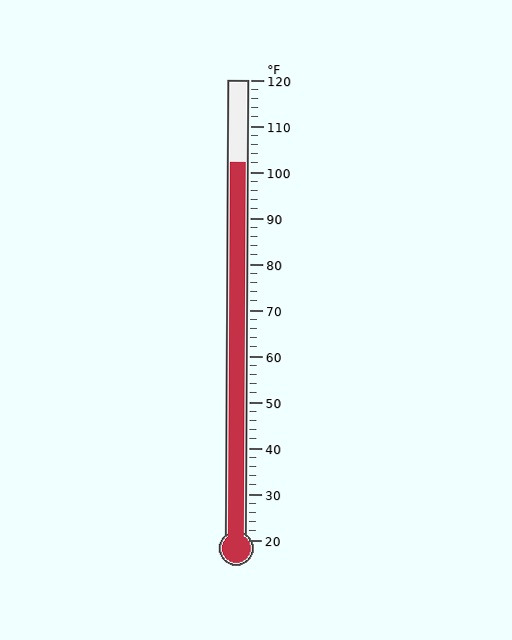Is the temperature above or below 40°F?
The temperature is above 40°F.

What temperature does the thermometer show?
The thermometer shows approximately 102°F.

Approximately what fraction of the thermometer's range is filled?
The thermometer is filled to approximately 80% of its range.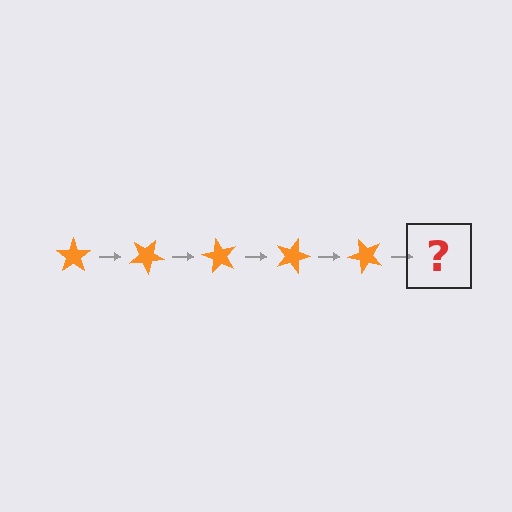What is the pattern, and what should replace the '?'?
The pattern is that the star rotates 30 degrees each step. The '?' should be an orange star rotated 150 degrees.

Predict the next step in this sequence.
The next step is an orange star rotated 150 degrees.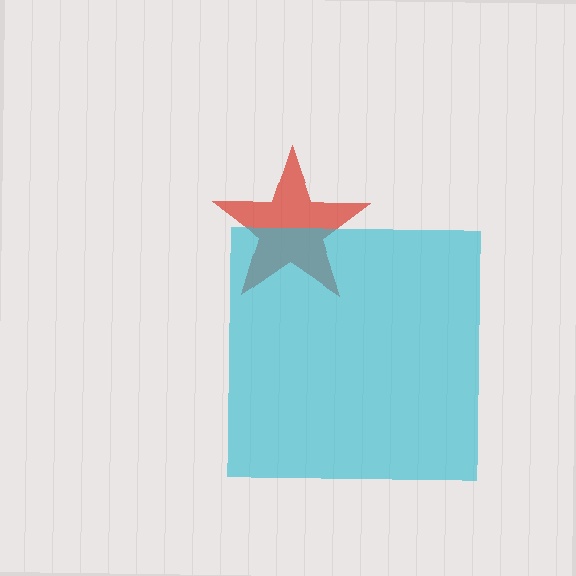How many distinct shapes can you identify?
There are 2 distinct shapes: a red star, a cyan square.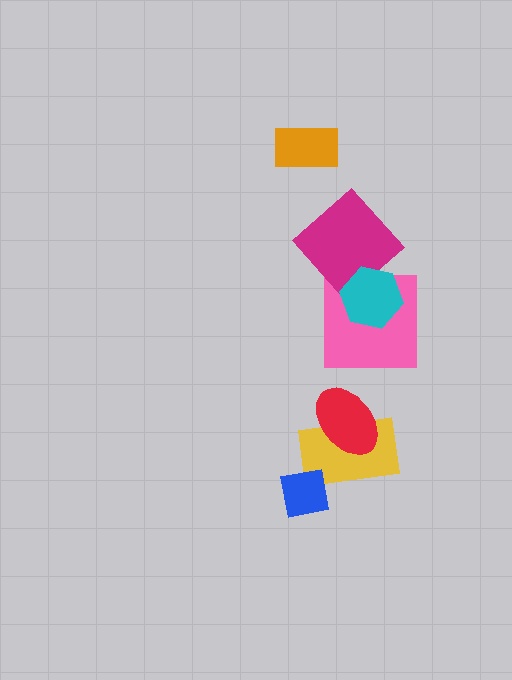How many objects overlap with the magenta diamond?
1 object overlaps with the magenta diamond.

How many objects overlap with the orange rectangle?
0 objects overlap with the orange rectangle.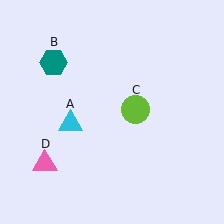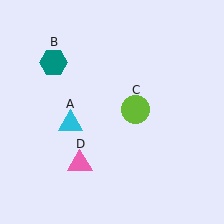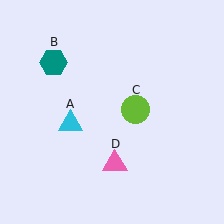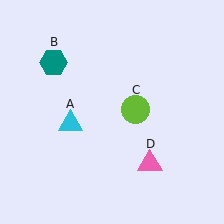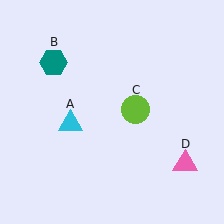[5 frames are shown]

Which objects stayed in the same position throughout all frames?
Cyan triangle (object A) and teal hexagon (object B) and lime circle (object C) remained stationary.